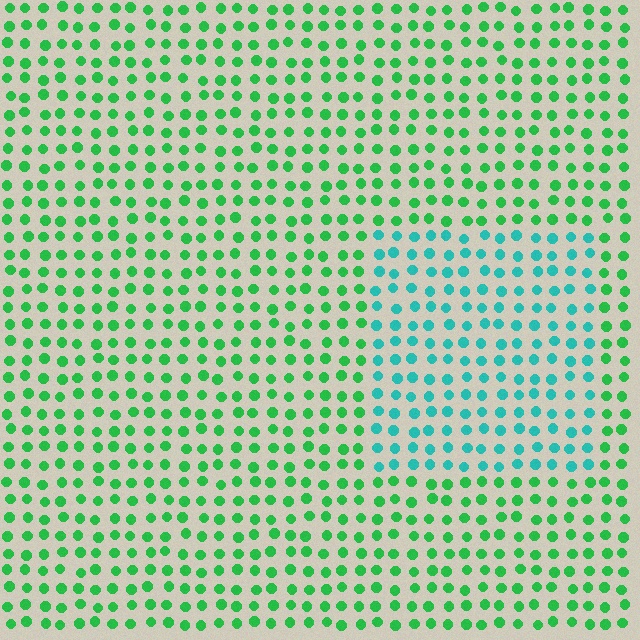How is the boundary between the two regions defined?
The boundary is defined purely by a slight shift in hue (about 42 degrees). Spacing, size, and orientation are identical on both sides.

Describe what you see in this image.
The image is filled with small green elements in a uniform arrangement. A rectangle-shaped region is visible where the elements are tinted to a slightly different hue, forming a subtle color boundary.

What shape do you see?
I see a rectangle.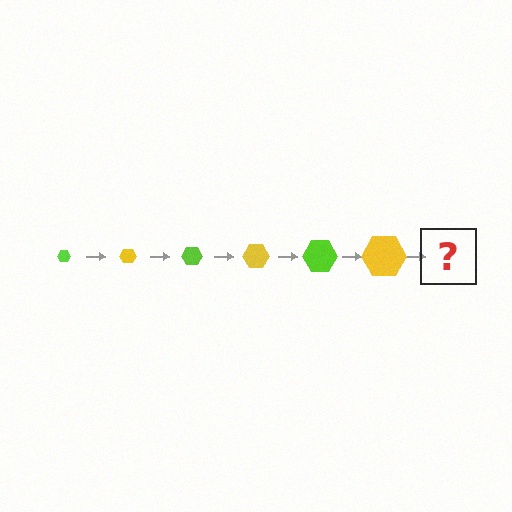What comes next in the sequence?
The next element should be a lime hexagon, larger than the previous one.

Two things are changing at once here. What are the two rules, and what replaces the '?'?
The two rules are that the hexagon grows larger each step and the color cycles through lime and yellow. The '?' should be a lime hexagon, larger than the previous one.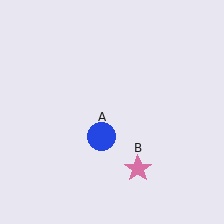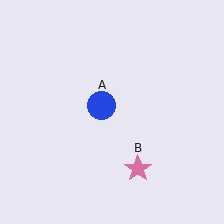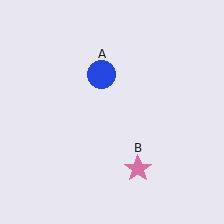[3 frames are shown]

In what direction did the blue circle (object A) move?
The blue circle (object A) moved up.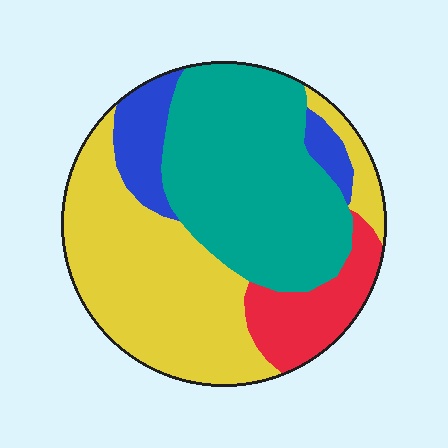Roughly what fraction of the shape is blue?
Blue covers around 10% of the shape.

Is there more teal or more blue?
Teal.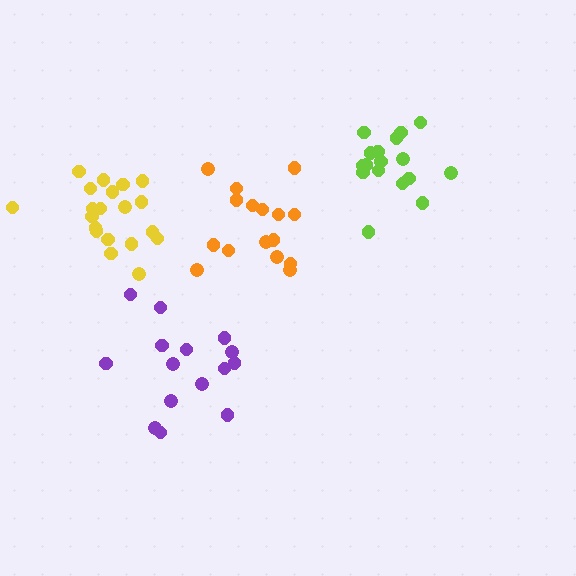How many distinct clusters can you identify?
There are 4 distinct clusters.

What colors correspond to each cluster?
The clusters are colored: orange, purple, yellow, lime.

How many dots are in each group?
Group 1: 16 dots, Group 2: 15 dots, Group 3: 20 dots, Group 4: 17 dots (68 total).